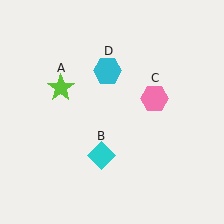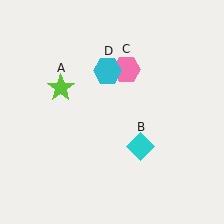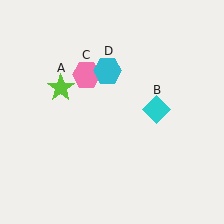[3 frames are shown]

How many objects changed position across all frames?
2 objects changed position: cyan diamond (object B), pink hexagon (object C).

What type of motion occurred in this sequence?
The cyan diamond (object B), pink hexagon (object C) rotated counterclockwise around the center of the scene.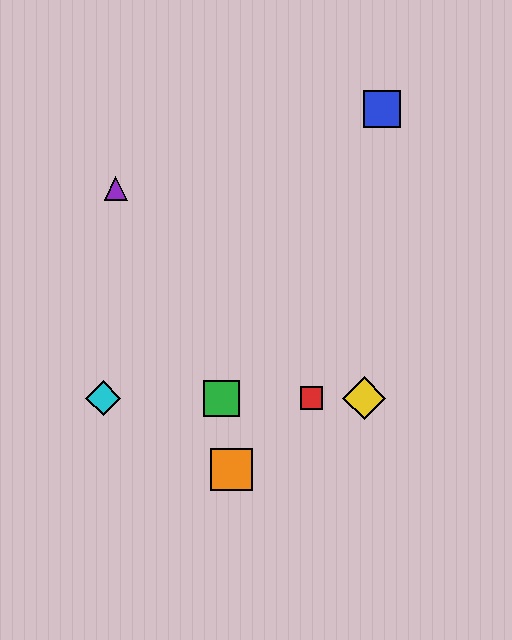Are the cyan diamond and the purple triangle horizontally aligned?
No, the cyan diamond is at y≈398 and the purple triangle is at y≈189.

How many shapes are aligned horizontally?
4 shapes (the red square, the green square, the yellow diamond, the cyan diamond) are aligned horizontally.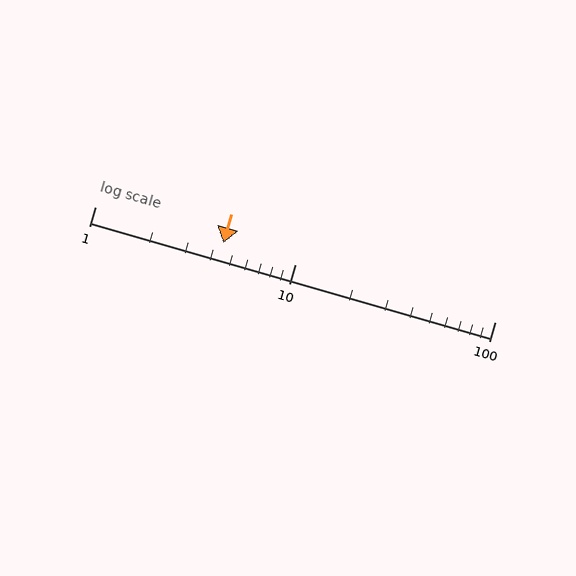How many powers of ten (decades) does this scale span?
The scale spans 2 decades, from 1 to 100.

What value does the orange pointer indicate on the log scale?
The pointer indicates approximately 4.4.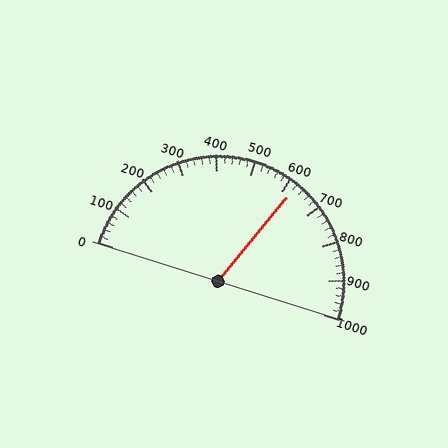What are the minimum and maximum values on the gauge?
The gauge ranges from 0 to 1000.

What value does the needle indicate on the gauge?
The needle indicates approximately 620.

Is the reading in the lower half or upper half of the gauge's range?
The reading is in the upper half of the range (0 to 1000).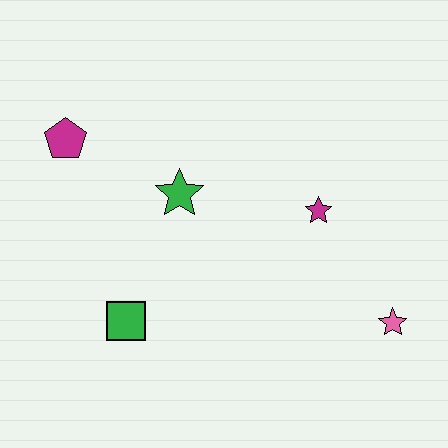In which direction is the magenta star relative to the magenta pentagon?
The magenta star is to the right of the magenta pentagon.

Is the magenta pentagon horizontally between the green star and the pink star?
No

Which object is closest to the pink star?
The magenta star is closest to the pink star.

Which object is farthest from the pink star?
The magenta pentagon is farthest from the pink star.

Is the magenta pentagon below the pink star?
No